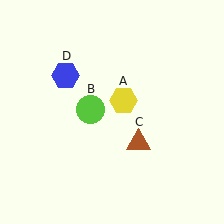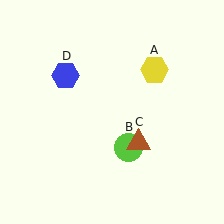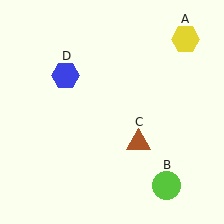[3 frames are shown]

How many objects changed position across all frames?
2 objects changed position: yellow hexagon (object A), lime circle (object B).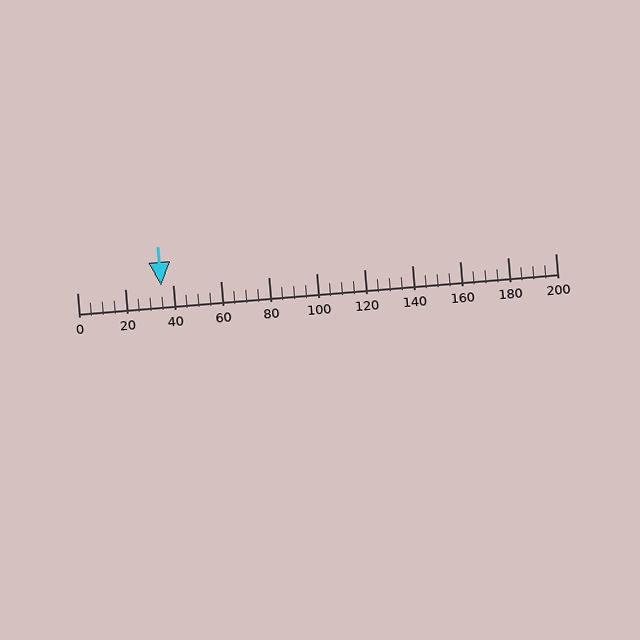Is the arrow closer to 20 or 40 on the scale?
The arrow is closer to 40.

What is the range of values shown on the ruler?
The ruler shows values from 0 to 200.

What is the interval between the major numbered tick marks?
The major tick marks are spaced 20 units apart.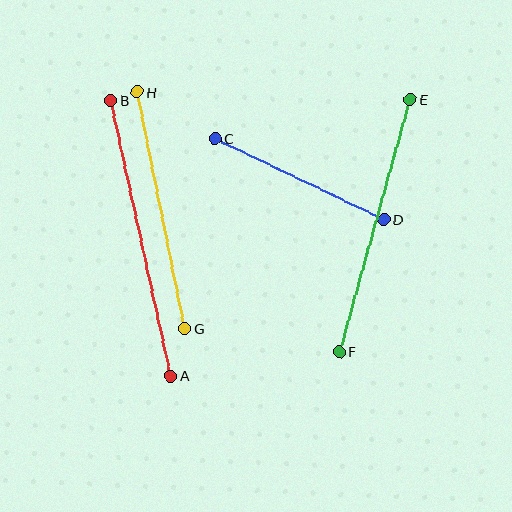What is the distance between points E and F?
The distance is approximately 262 pixels.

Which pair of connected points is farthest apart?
Points A and B are farthest apart.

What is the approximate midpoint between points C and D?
The midpoint is at approximately (299, 179) pixels.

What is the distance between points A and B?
The distance is approximately 282 pixels.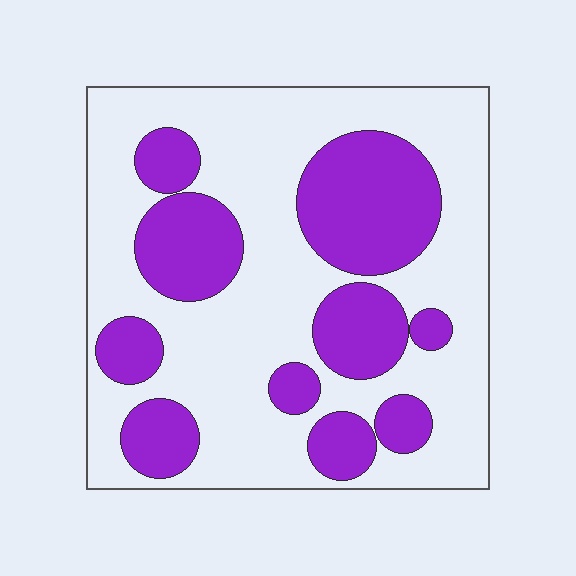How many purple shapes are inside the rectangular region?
10.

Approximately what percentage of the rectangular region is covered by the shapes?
Approximately 35%.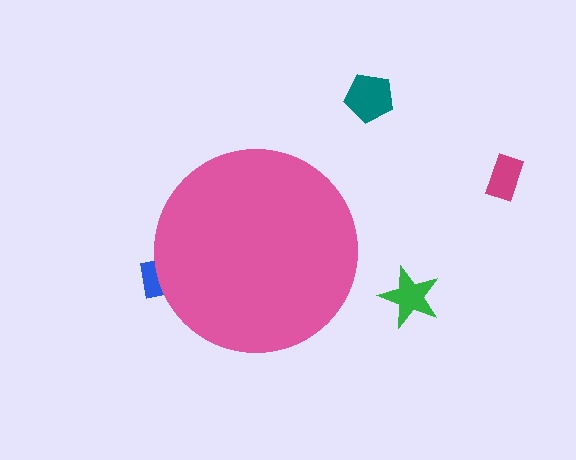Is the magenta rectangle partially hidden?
No, the magenta rectangle is fully visible.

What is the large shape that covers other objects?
A pink circle.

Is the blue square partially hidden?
Yes, the blue square is partially hidden behind the pink circle.